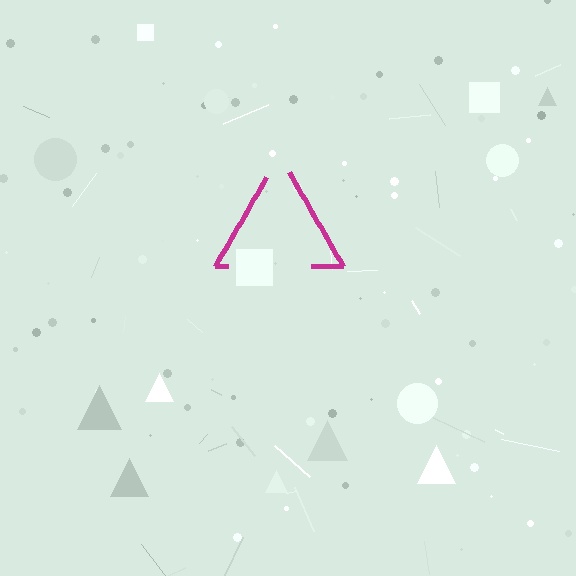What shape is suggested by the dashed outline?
The dashed outline suggests a triangle.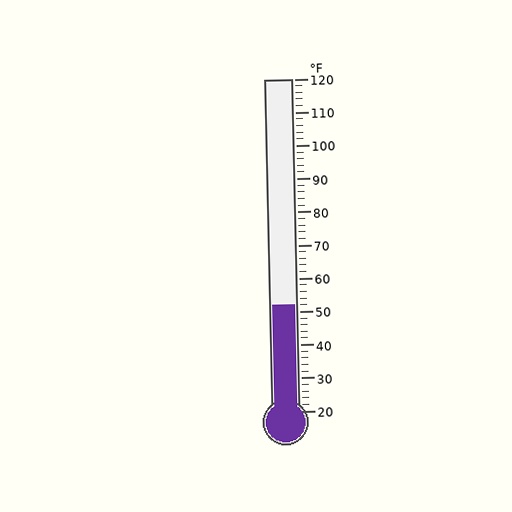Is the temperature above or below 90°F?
The temperature is below 90°F.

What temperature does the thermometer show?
The thermometer shows approximately 52°F.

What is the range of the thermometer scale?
The thermometer scale ranges from 20°F to 120°F.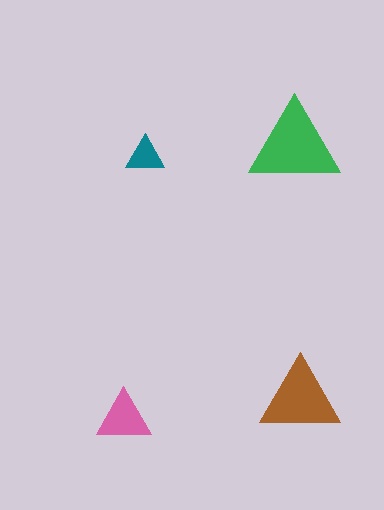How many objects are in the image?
There are 4 objects in the image.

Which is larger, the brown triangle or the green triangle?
The green one.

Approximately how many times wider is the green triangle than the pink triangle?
About 1.5 times wider.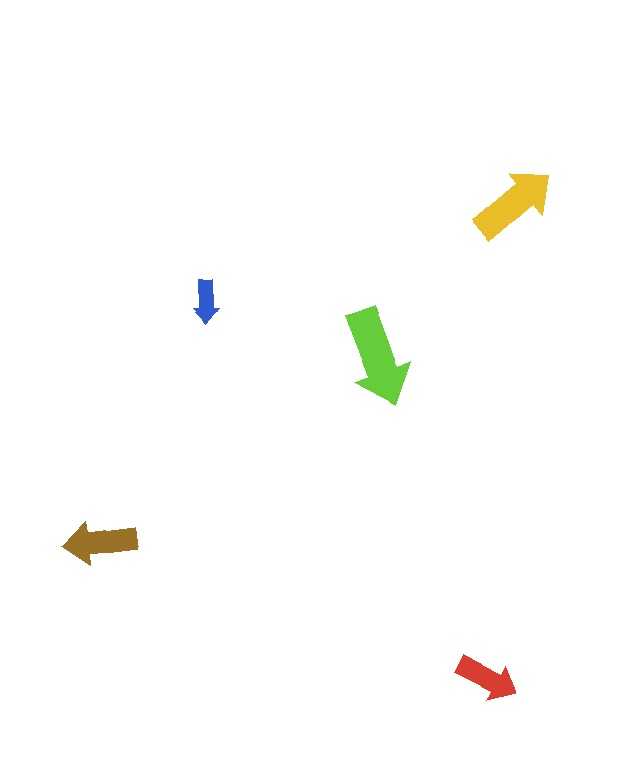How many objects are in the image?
There are 5 objects in the image.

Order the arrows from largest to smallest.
the lime one, the yellow one, the brown one, the red one, the blue one.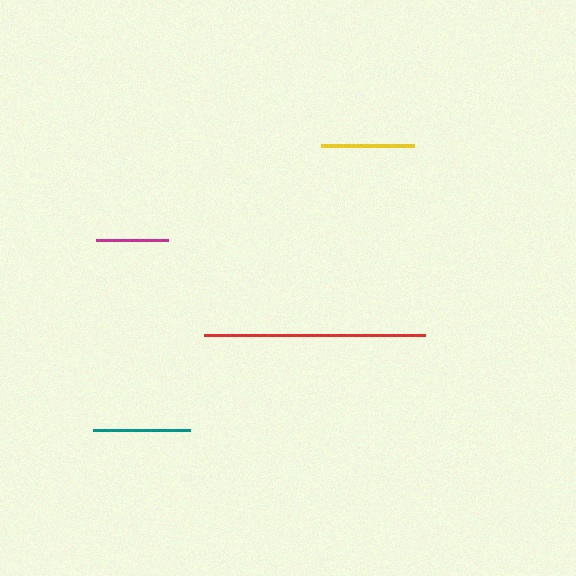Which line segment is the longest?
The red line is the longest at approximately 221 pixels.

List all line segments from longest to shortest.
From longest to shortest: red, teal, yellow, magenta.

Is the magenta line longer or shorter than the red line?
The red line is longer than the magenta line.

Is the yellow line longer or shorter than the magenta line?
The yellow line is longer than the magenta line.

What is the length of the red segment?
The red segment is approximately 221 pixels long.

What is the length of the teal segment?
The teal segment is approximately 97 pixels long.